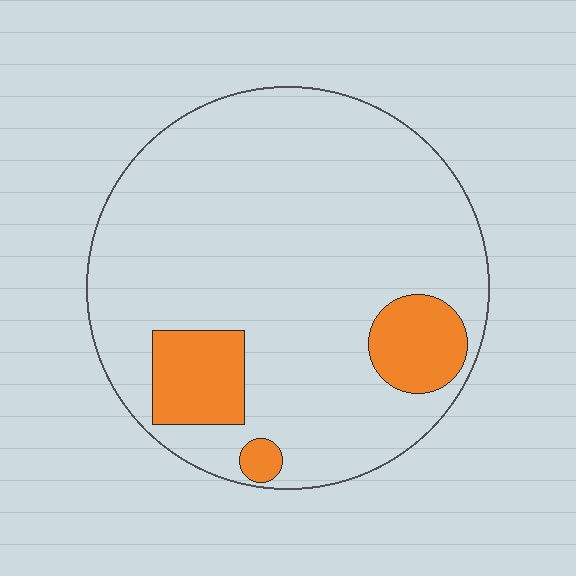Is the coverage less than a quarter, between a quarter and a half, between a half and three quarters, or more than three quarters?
Less than a quarter.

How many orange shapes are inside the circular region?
3.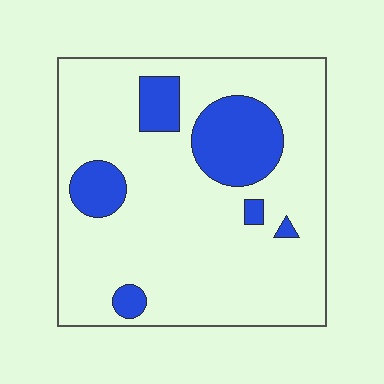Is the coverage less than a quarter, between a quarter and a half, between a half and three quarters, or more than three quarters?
Less than a quarter.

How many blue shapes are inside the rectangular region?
6.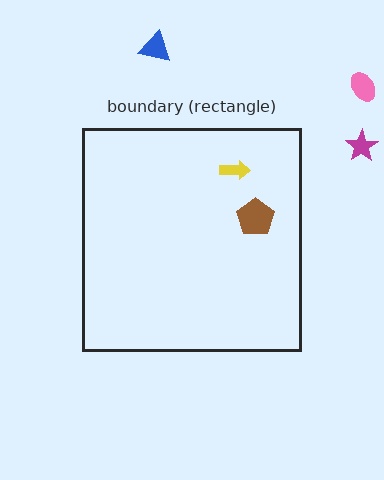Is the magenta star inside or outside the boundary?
Outside.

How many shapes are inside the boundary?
2 inside, 3 outside.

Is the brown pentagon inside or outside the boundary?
Inside.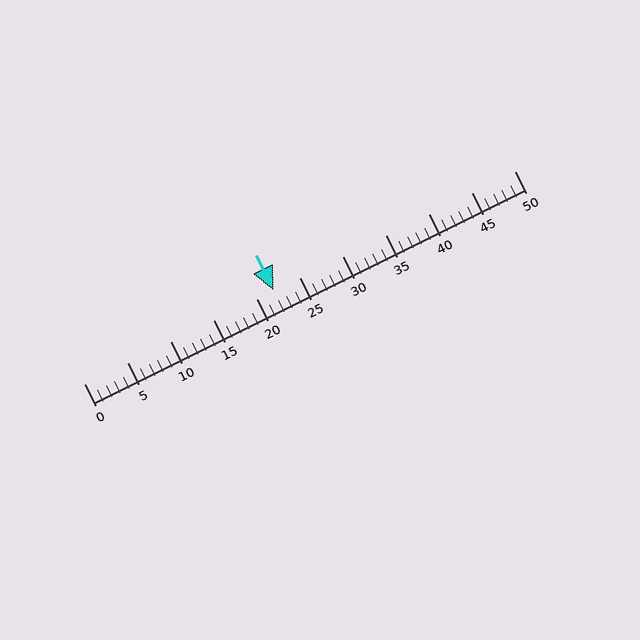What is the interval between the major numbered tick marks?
The major tick marks are spaced 5 units apart.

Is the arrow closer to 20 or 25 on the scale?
The arrow is closer to 20.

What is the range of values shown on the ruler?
The ruler shows values from 0 to 50.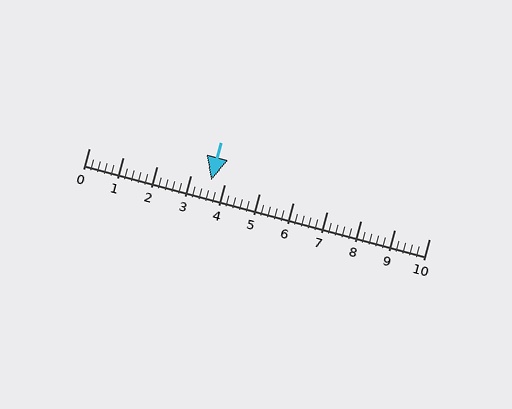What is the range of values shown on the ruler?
The ruler shows values from 0 to 10.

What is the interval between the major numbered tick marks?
The major tick marks are spaced 1 units apart.